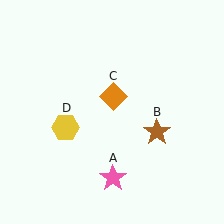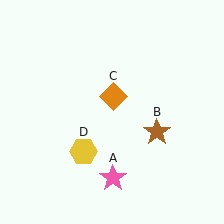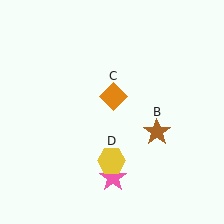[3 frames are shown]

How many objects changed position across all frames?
1 object changed position: yellow hexagon (object D).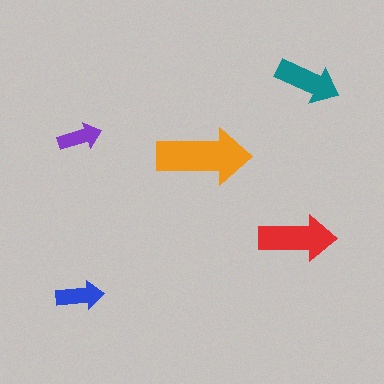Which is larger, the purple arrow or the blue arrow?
The blue one.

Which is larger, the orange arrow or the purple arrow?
The orange one.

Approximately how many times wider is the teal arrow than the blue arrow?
About 1.5 times wider.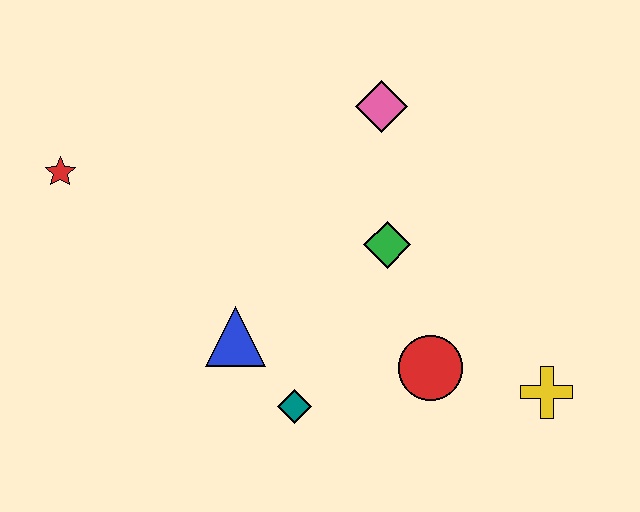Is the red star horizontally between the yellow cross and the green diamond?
No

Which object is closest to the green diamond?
The red circle is closest to the green diamond.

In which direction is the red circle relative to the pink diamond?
The red circle is below the pink diamond.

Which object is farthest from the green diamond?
The red star is farthest from the green diamond.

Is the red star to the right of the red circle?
No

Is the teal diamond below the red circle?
Yes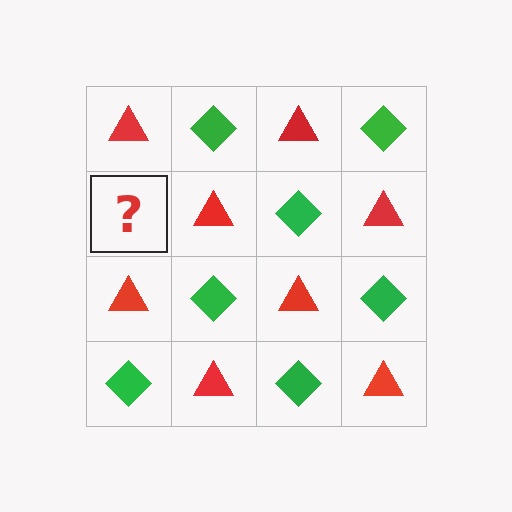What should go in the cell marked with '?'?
The missing cell should contain a green diamond.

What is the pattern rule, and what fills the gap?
The rule is that it alternates red triangle and green diamond in a checkerboard pattern. The gap should be filled with a green diamond.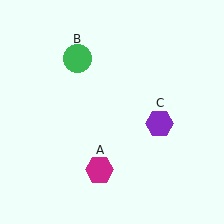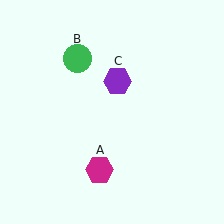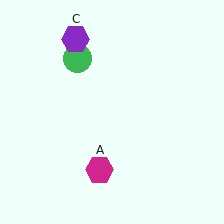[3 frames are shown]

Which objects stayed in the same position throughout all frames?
Magenta hexagon (object A) and green circle (object B) remained stationary.